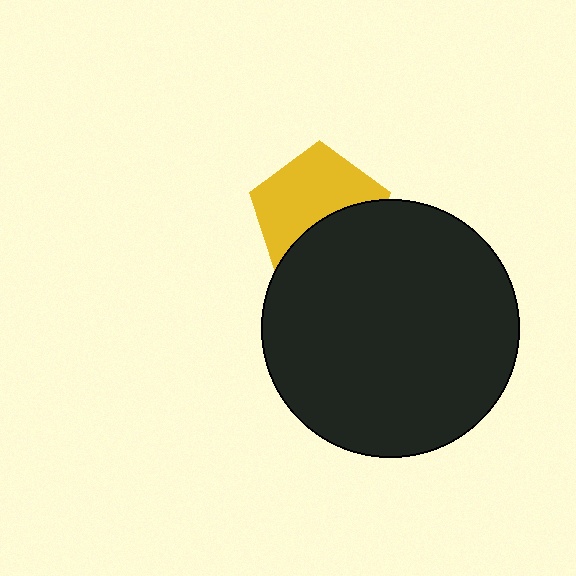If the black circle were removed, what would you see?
You would see the complete yellow pentagon.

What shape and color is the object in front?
The object in front is a black circle.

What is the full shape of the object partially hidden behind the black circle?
The partially hidden object is a yellow pentagon.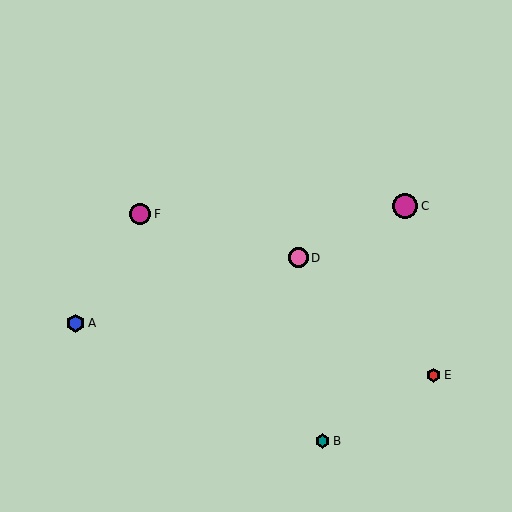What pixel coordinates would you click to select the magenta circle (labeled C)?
Click at (405, 206) to select the magenta circle C.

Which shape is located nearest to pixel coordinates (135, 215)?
The magenta circle (labeled F) at (140, 214) is nearest to that location.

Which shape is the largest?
The magenta circle (labeled C) is the largest.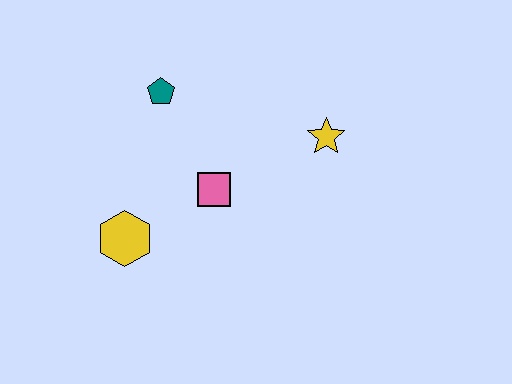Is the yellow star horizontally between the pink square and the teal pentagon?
No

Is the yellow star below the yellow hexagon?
No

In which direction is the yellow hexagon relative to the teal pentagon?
The yellow hexagon is below the teal pentagon.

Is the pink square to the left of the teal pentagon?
No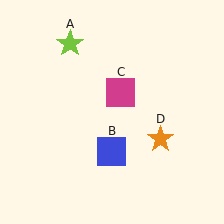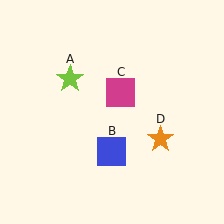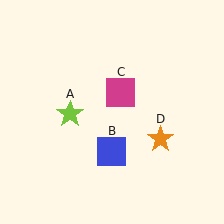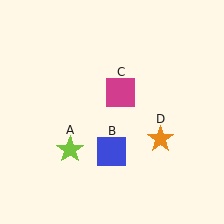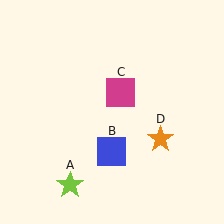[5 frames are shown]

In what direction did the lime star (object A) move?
The lime star (object A) moved down.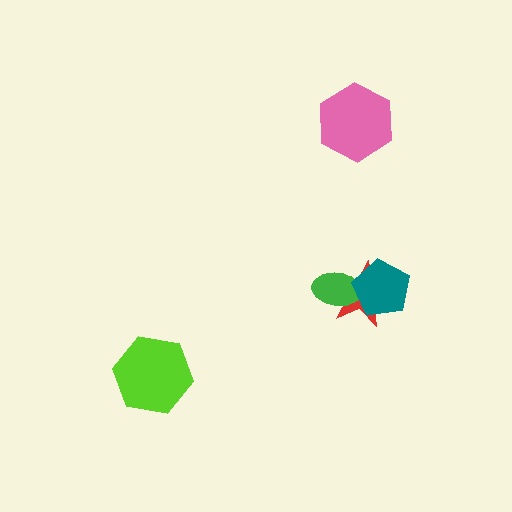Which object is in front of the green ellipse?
The teal pentagon is in front of the green ellipse.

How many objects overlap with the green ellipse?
2 objects overlap with the green ellipse.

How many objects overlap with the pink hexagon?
0 objects overlap with the pink hexagon.